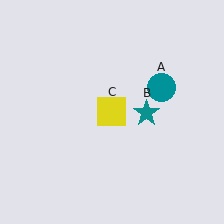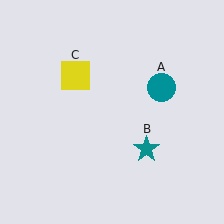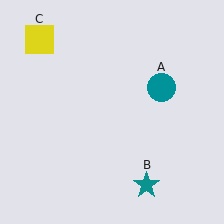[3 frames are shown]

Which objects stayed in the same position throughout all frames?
Teal circle (object A) remained stationary.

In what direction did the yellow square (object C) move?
The yellow square (object C) moved up and to the left.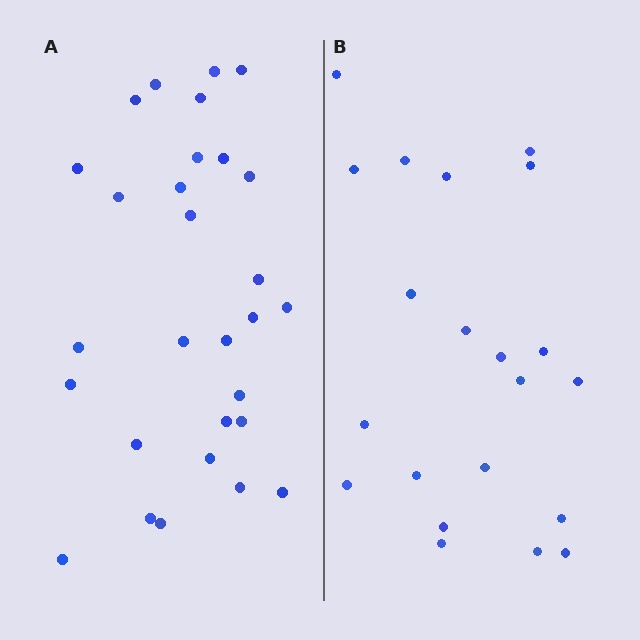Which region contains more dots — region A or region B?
Region A (the left region) has more dots.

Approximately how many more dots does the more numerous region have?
Region A has roughly 8 or so more dots than region B.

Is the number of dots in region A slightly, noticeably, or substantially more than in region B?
Region A has noticeably more, but not dramatically so. The ratio is roughly 1.4 to 1.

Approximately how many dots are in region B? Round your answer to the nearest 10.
About 20 dots. (The exact count is 21, which rounds to 20.)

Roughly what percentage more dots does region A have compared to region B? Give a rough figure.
About 40% more.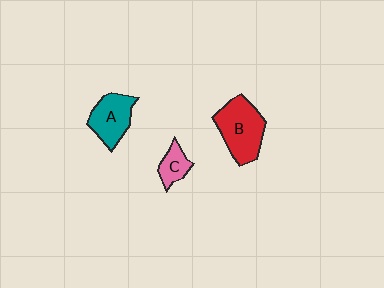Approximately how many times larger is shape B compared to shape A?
Approximately 1.3 times.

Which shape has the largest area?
Shape B (red).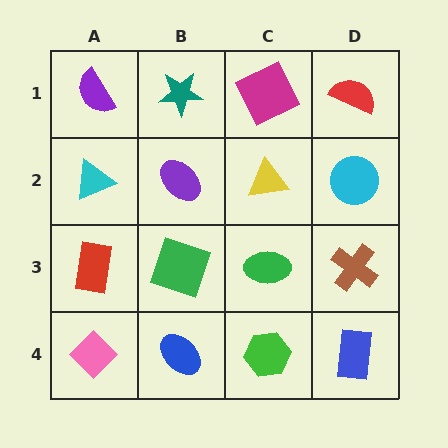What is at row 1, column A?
A purple semicircle.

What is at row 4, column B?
A blue ellipse.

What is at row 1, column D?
A red semicircle.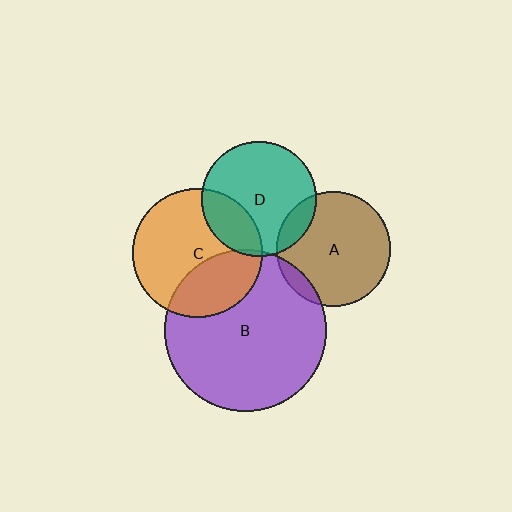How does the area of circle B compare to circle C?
Approximately 1.6 times.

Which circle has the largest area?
Circle B (purple).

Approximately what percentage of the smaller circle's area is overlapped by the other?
Approximately 5%.